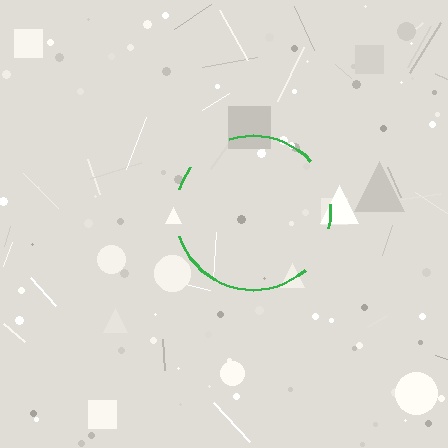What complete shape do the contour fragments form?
The contour fragments form a circle.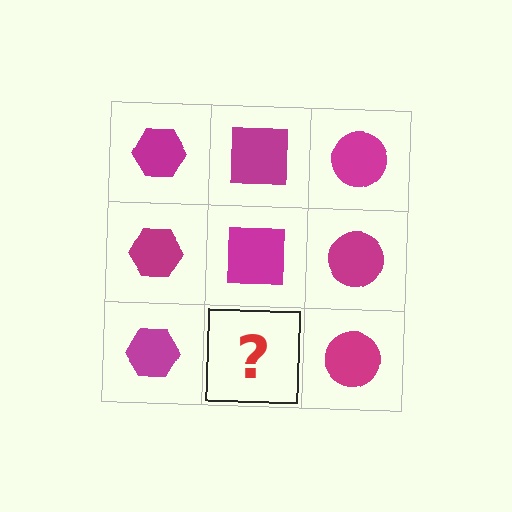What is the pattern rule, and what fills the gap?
The rule is that each column has a consistent shape. The gap should be filled with a magenta square.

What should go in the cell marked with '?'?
The missing cell should contain a magenta square.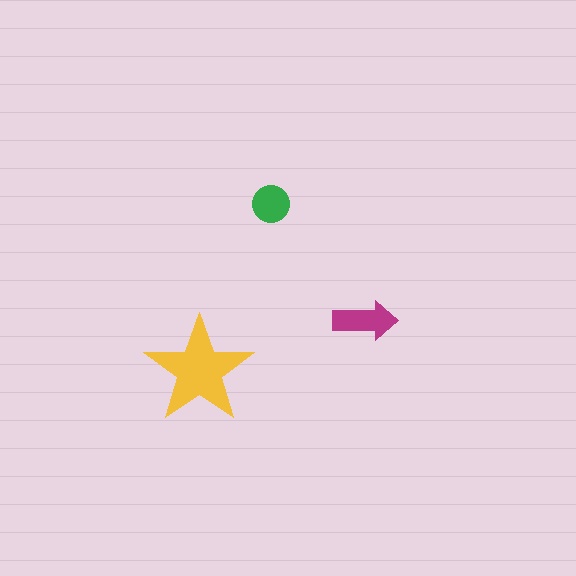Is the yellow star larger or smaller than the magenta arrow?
Larger.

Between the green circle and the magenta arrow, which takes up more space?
The magenta arrow.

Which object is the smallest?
The green circle.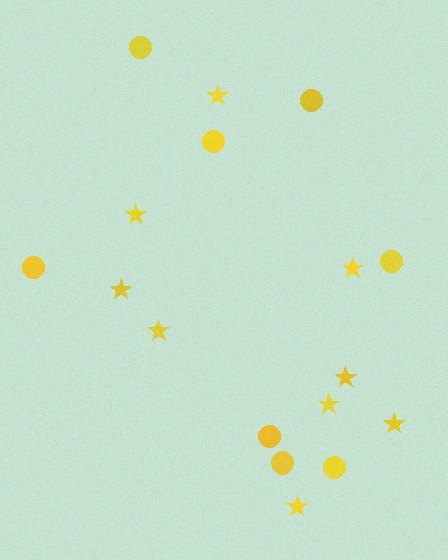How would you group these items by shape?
There are 2 groups: one group of stars (9) and one group of circles (8).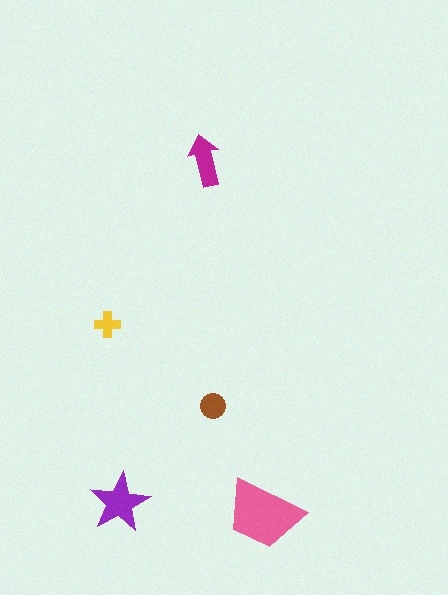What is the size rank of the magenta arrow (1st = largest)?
3rd.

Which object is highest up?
The magenta arrow is topmost.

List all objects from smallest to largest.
The yellow cross, the brown circle, the magenta arrow, the purple star, the pink trapezoid.